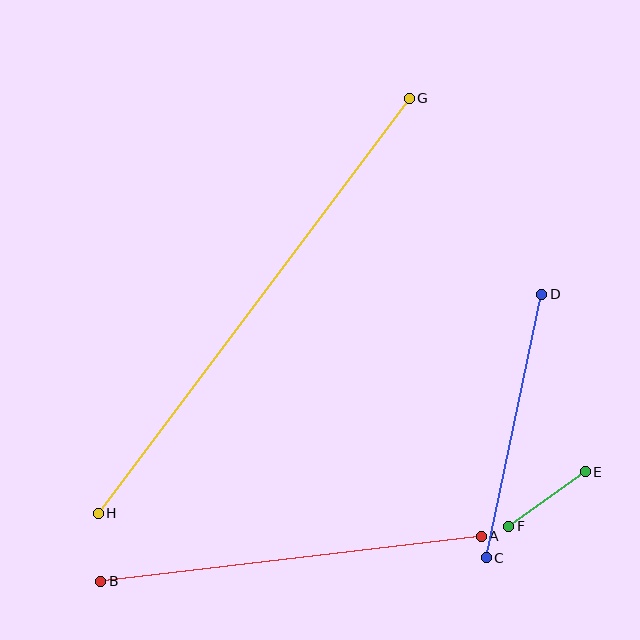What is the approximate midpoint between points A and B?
The midpoint is at approximately (291, 559) pixels.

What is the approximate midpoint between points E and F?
The midpoint is at approximately (547, 499) pixels.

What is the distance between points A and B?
The distance is approximately 383 pixels.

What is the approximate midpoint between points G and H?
The midpoint is at approximately (254, 306) pixels.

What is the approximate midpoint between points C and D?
The midpoint is at approximately (514, 426) pixels.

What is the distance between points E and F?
The distance is approximately 94 pixels.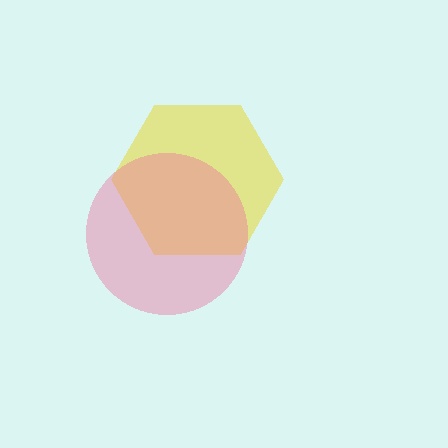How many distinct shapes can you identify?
There are 2 distinct shapes: a yellow hexagon, a pink circle.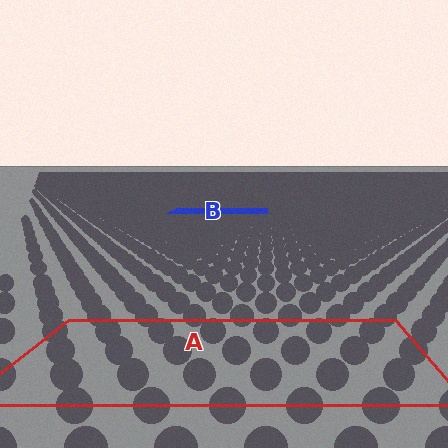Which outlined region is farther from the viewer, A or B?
Region B is farther from the viewer — the texture elements inside it appear smaller and more densely packed.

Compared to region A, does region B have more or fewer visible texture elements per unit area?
Region B has more texture elements per unit area — they are packed more densely because it is farther away.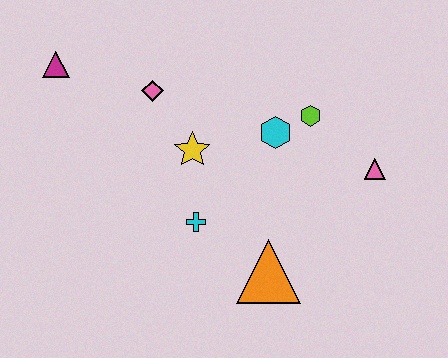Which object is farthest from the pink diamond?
The pink triangle is farthest from the pink diamond.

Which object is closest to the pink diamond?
The yellow star is closest to the pink diamond.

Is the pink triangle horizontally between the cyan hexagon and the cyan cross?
No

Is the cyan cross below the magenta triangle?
Yes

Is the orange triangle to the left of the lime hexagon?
Yes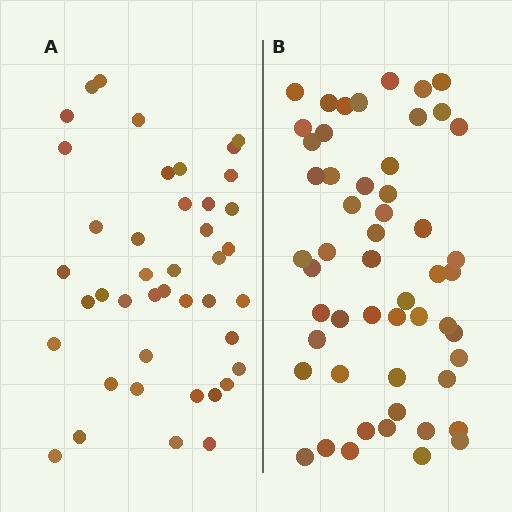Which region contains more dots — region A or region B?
Region B (the right region) has more dots.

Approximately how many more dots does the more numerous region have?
Region B has roughly 12 or so more dots than region A.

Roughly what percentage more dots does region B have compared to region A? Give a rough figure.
About 25% more.